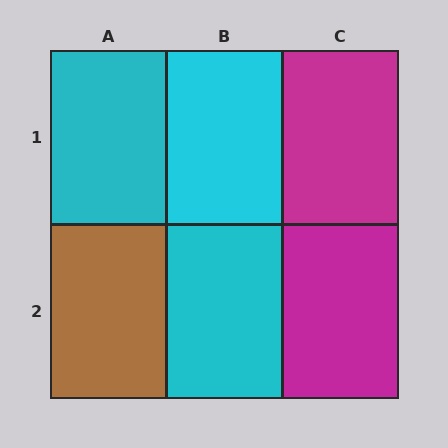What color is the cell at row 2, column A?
Brown.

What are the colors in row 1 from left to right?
Cyan, cyan, magenta.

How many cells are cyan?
3 cells are cyan.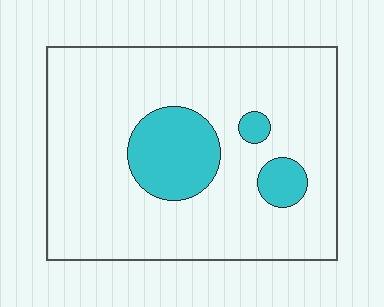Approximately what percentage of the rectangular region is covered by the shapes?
Approximately 15%.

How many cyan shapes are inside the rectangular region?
3.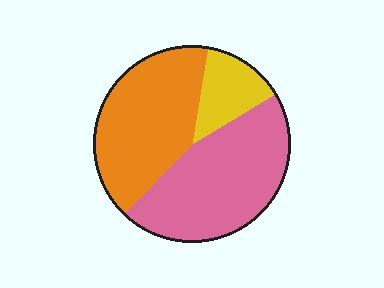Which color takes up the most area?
Pink, at roughly 45%.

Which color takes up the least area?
Yellow, at roughly 15%.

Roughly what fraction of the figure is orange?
Orange takes up about two fifths (2/5) of the figure.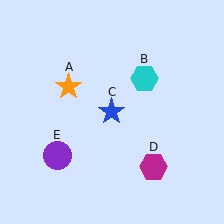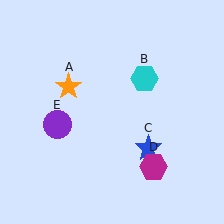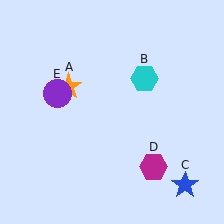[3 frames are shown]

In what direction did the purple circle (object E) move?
The purple circle (object E) moved up.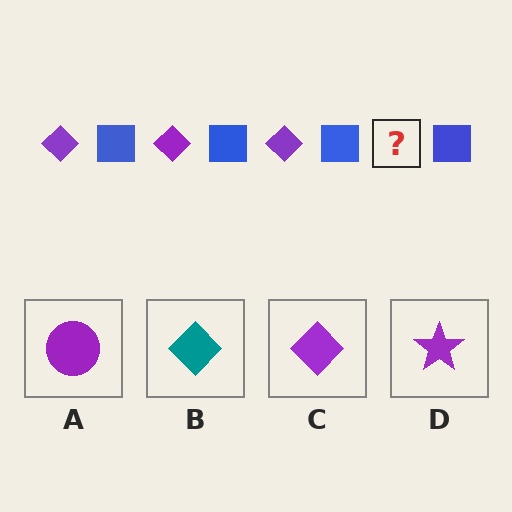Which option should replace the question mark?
Option C.